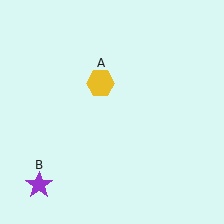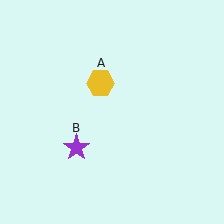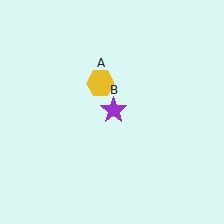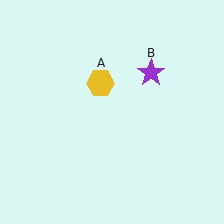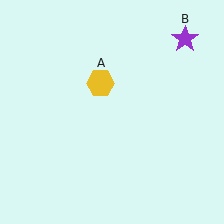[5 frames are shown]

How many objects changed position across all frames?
1 object changed position: purple star (object B).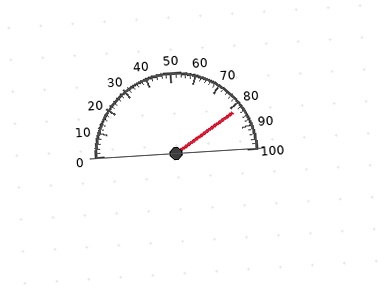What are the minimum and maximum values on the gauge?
The gauge ranges from 0 to 100.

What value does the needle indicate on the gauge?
The needle indicates approximately 82.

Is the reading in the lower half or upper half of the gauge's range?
The reading is in the upper half of the range (0 to 100).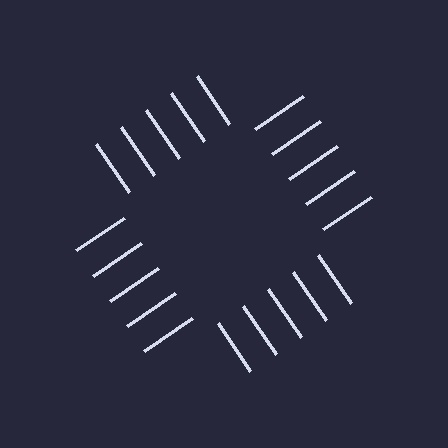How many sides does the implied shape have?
4 sides — the line-ends trace a square.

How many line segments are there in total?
20 — 5 along each of the 4 edges.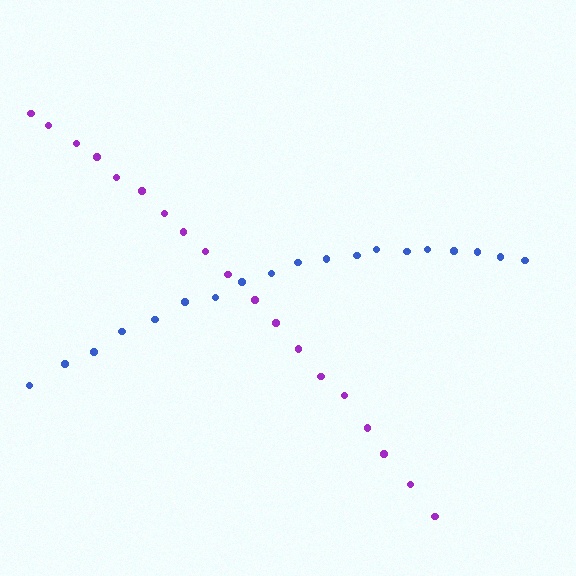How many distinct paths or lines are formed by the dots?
There are 2 distinct paths.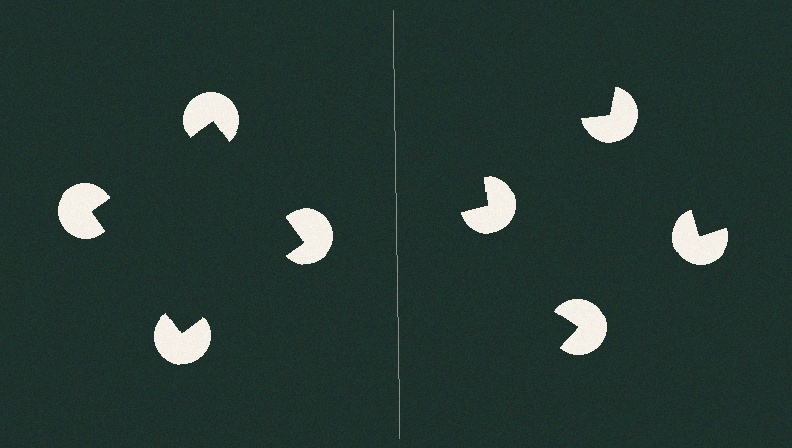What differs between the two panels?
The pac-man discs are positioned identically on both sides; only the wedge orientations differ. On the left they align to a square; on the right they are misaligned.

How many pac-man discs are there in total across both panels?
8 — 4 on each side.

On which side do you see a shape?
An illusory square appears on the left side. On the right side the wedge cuts are rotated, so no coherent shape forms.